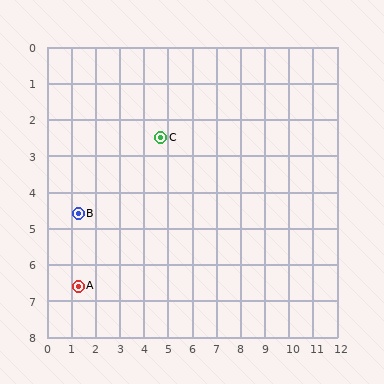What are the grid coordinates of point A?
Point A is at approximately (1.3, 6.6).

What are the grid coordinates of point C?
Point C is at approximately (4.7, 2.5).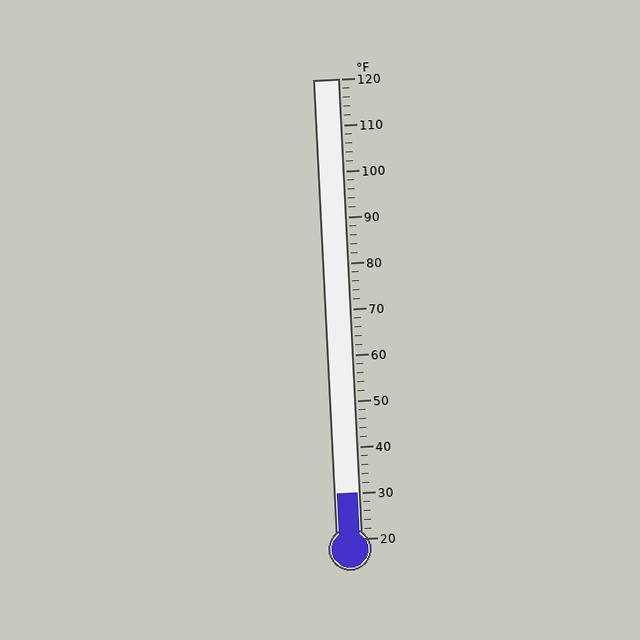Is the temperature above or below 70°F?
The temperature is below 70°F.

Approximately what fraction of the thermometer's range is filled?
The thermometer is filled to approximately 10% of its range.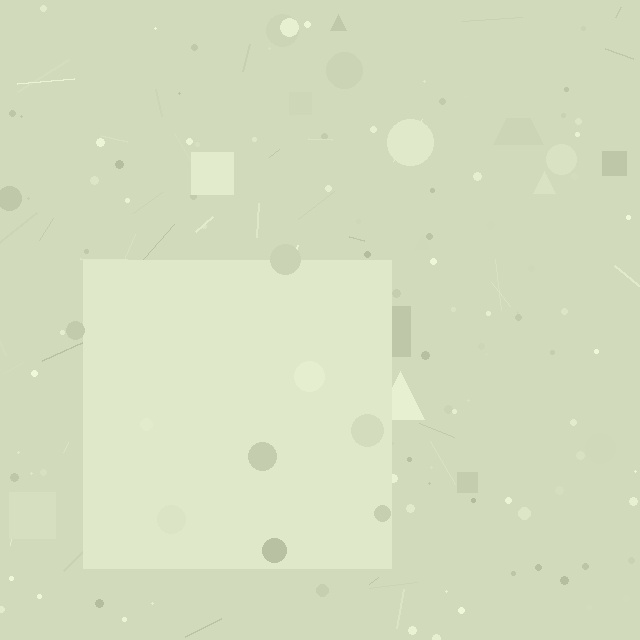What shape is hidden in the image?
A square is hidden in the image.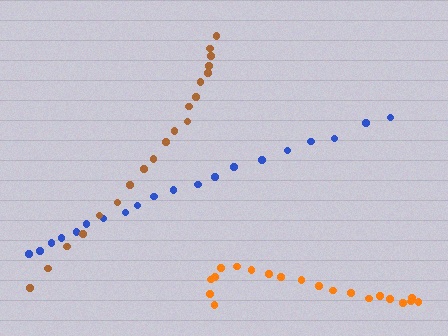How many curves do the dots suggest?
There are 3 distinct paths.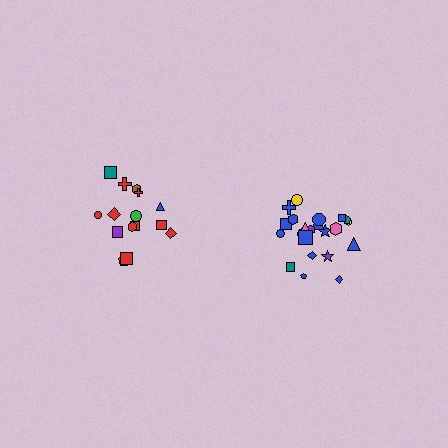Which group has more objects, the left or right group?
The right group.